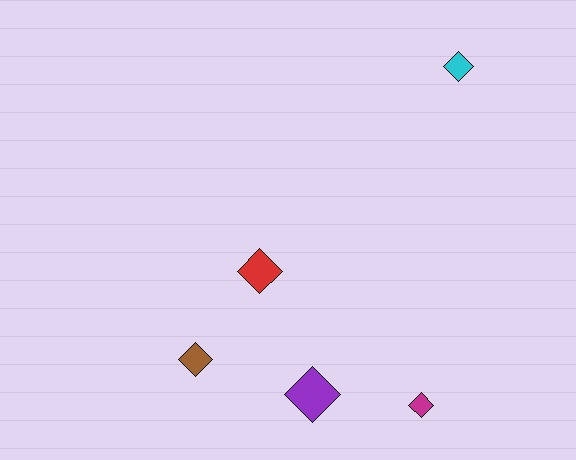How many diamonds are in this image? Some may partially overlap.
There are 5 diamonds.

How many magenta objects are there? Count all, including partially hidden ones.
There is 1 magenta object.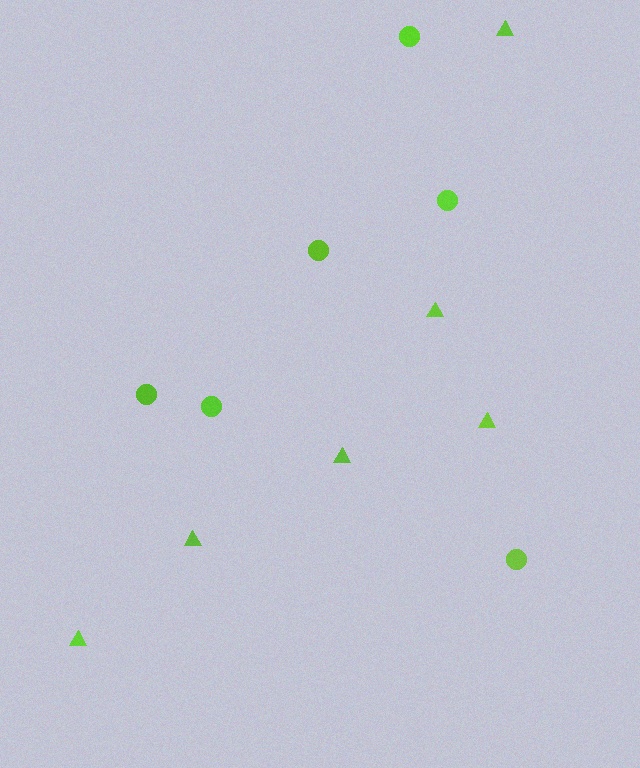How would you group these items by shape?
There are 2 groups: one group of triangles (6) and one group of circles (6).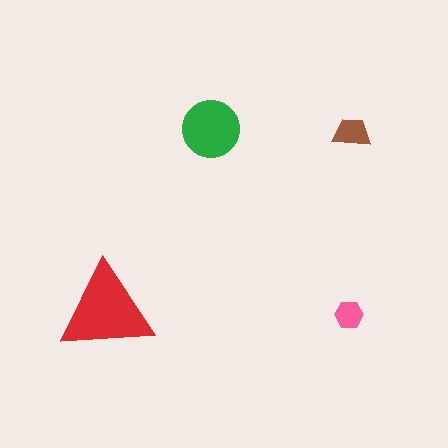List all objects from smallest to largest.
The pink hexagon, the brown trapezoid, the green circle, the red triangle.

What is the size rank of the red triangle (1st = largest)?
1st.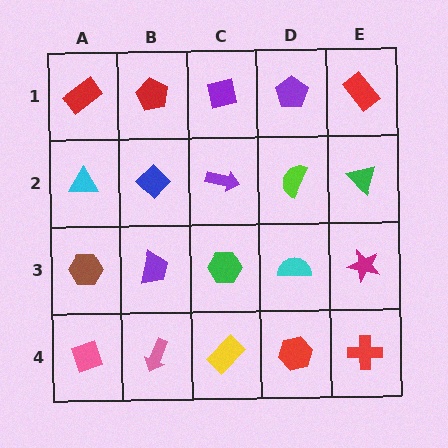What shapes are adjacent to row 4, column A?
A brown hexagon (row 3, column A), a pink arrow (row 4, column B).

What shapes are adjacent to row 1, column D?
A lime semicircle (row 2, column D), a purple square (row 1, column C), a red rectangle (row 1, column E).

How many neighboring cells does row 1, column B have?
3.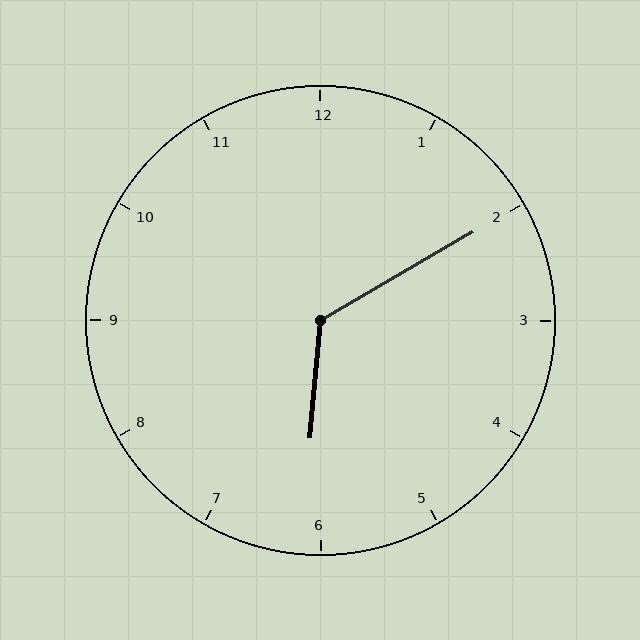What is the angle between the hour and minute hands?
Approximately 125 degrees.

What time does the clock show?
6:10.